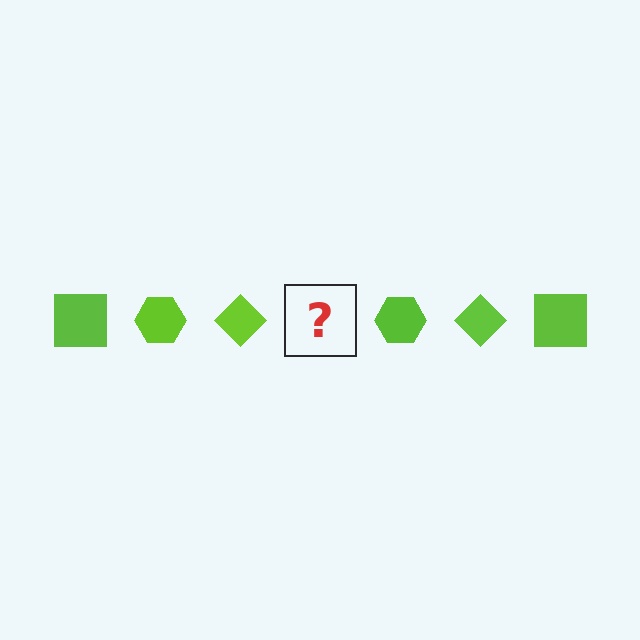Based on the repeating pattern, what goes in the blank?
The blank should be a lime square.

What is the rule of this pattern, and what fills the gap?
The rule is that the pattern cycles through square, hexagon, diamond shapes in lime. The gap should be filled with a lime square.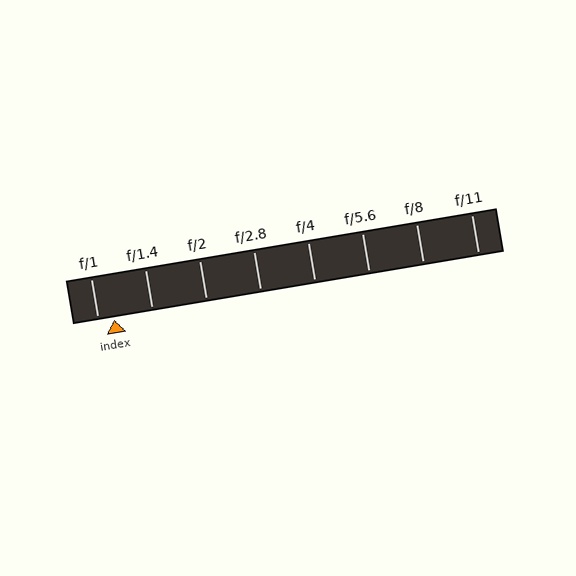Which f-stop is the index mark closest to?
The index mark is closest to f/1.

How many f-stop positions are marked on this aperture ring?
There are 8 f-stop positions marked.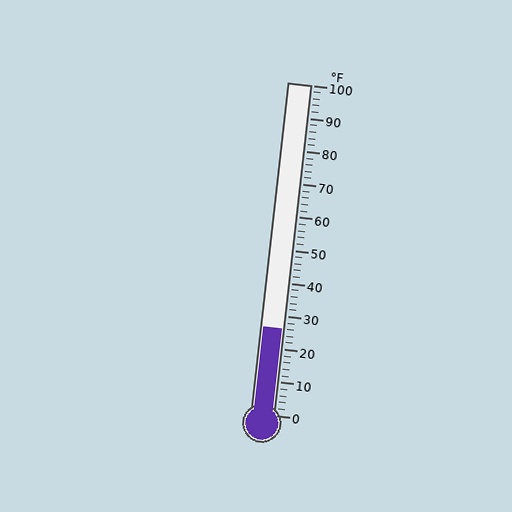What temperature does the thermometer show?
The thermometer shows approximately 26°F.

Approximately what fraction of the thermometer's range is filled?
The thermometer is filled to approximately 25% of its range.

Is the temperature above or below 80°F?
The temperature is below 80°F.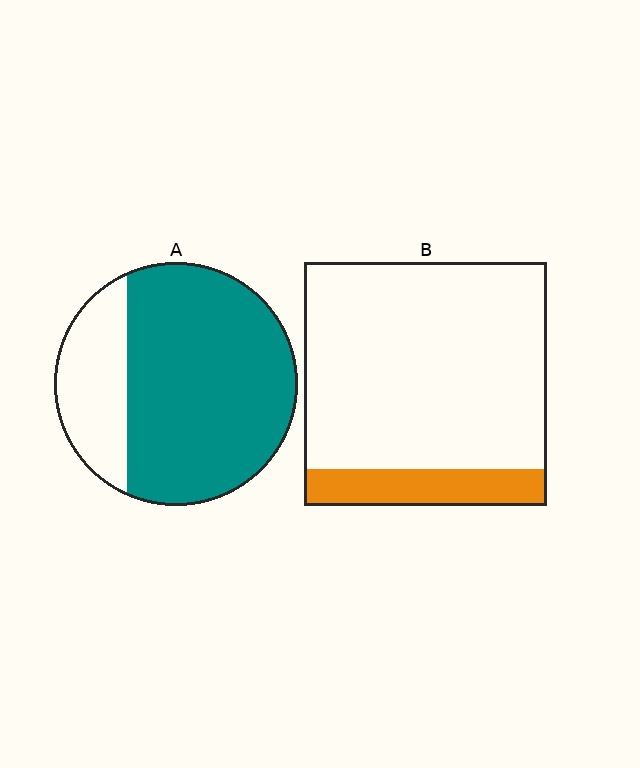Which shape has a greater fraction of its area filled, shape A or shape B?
Shape A.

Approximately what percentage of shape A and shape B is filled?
A is approximately 75% and B is approximately 15%.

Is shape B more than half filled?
No.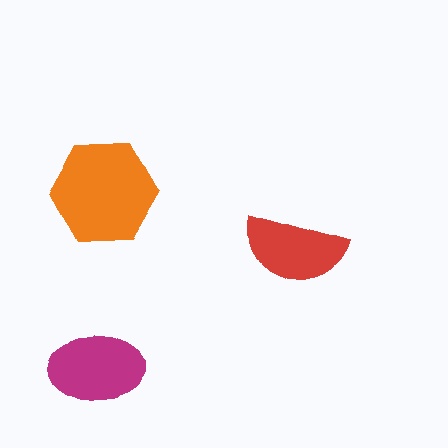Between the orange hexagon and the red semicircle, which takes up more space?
The orange hexagon.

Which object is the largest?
The orange hexagon.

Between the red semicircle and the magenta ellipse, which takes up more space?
The magenta ellipse.